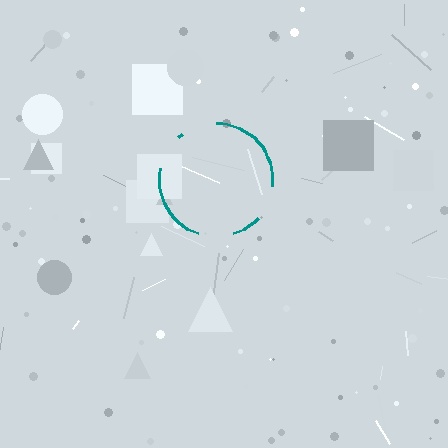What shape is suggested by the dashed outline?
The dashed outline suggests a circle.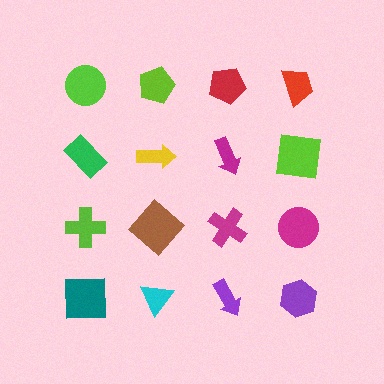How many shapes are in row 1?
4 shapes.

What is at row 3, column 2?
A brown diamond.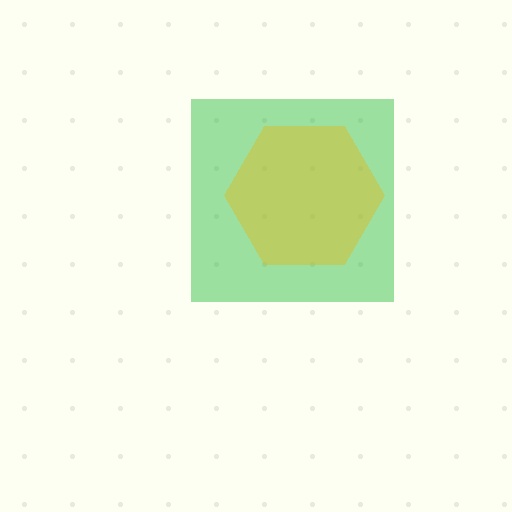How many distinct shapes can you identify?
There are 2 distinct shapes: a green square, a yellow hexagon.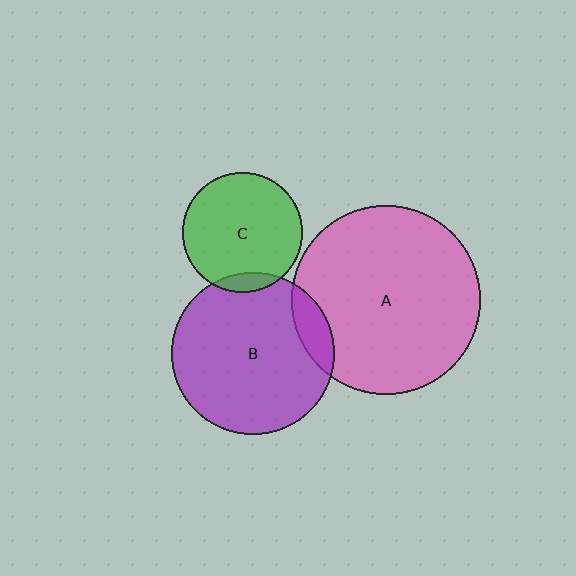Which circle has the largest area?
Circle A (pink).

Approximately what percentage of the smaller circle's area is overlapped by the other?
Approximately 10%.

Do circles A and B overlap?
Yes.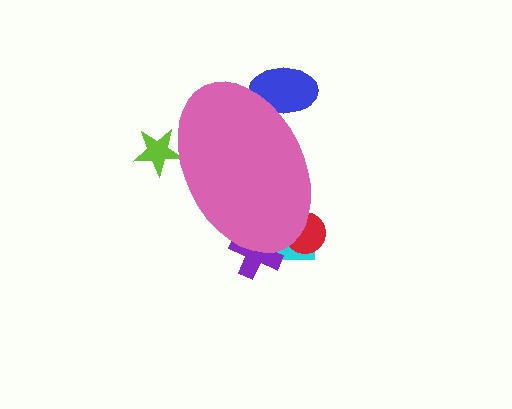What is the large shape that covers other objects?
A pink ellipse.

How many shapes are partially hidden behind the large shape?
5 shapes are partially hidden.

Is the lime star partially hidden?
Yes, the lime star is partially hidden behind the pink ellipse.